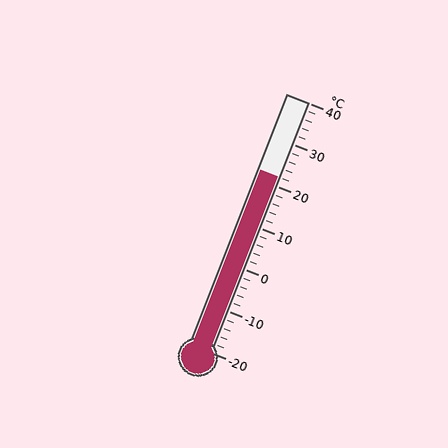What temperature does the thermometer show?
The thermometer shows approximately 22°C.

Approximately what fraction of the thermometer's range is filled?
The thermometer is filled to approximately 70% of its range.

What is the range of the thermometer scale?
The thermometer scale ranges from -20°C to 40°C.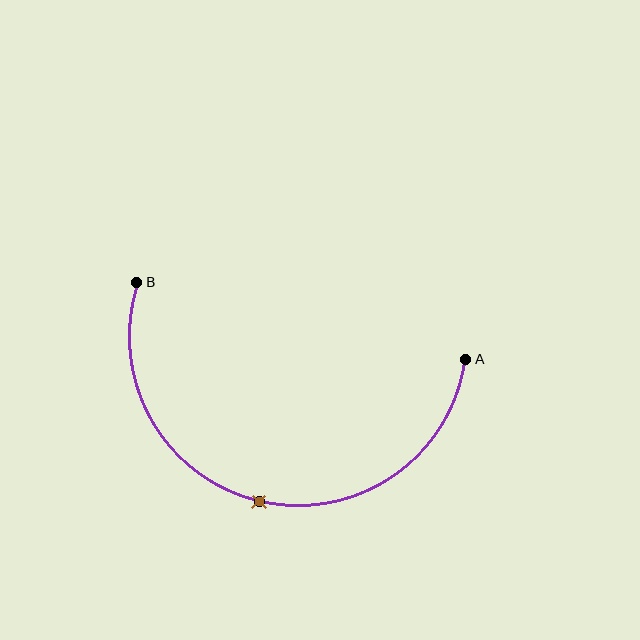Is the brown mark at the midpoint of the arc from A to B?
Yes. The brown mark lies on the arc at equal arc-length from both A and B — it is the arc midpoint.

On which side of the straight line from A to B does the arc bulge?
The arc bulges below the straight line connecting A and B.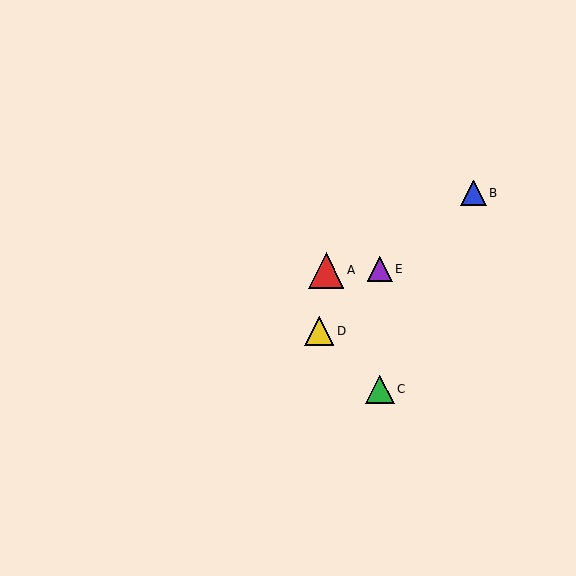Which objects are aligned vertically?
Objects C, E are aligned vertically.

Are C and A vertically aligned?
No, C is at x≈380 and A is at x≈326.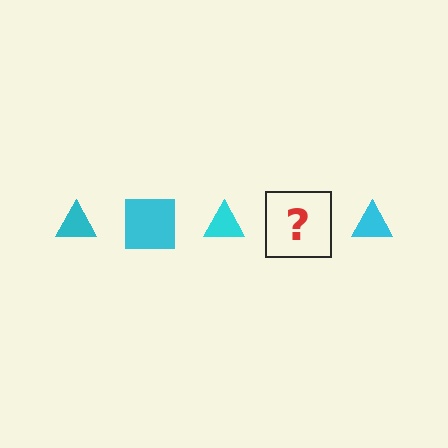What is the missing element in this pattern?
The missing element is a cyan square.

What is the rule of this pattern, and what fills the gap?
The rule is that the pattern cycles through triangle, square shapes in cyan. The gap should be filled with a cyan square.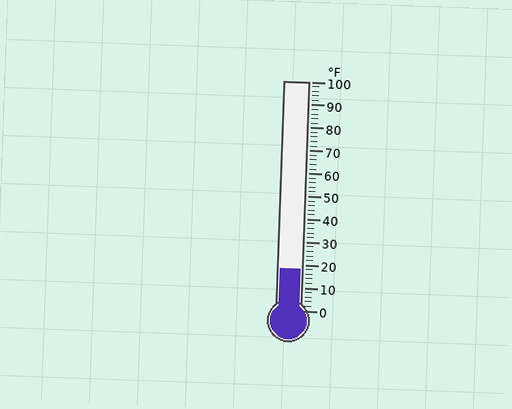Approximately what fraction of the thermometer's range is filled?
The thermometer is filled to approximately 20% of its range.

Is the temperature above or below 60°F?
The temperature is below 60°F.